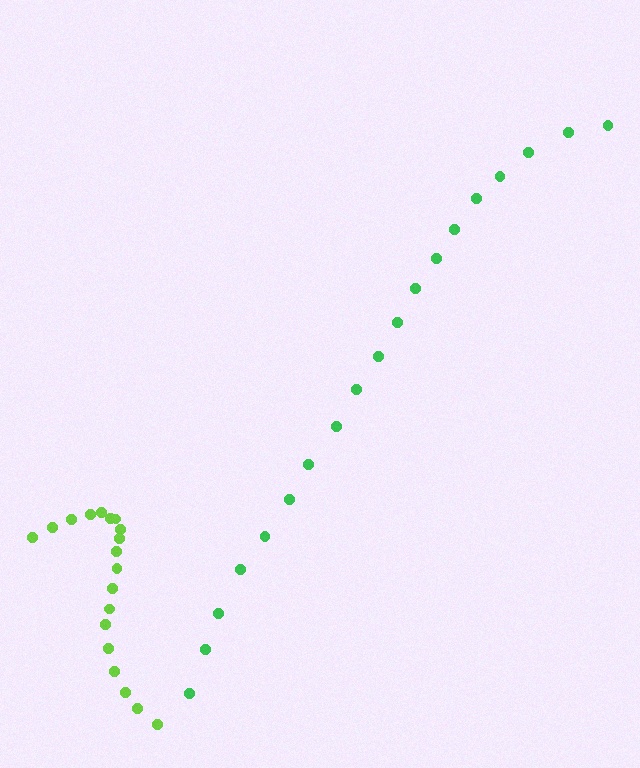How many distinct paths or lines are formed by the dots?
There are 2 distinct paths.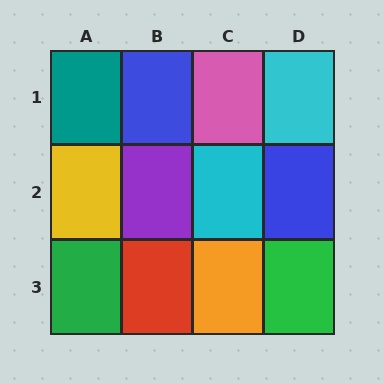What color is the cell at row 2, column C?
Cyan.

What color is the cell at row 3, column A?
Green.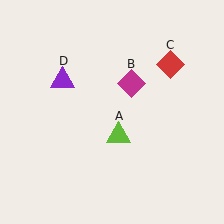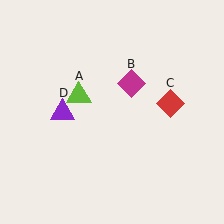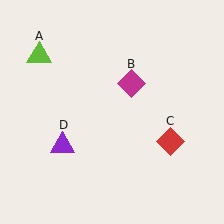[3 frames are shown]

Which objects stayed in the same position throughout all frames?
Magenta diamond (object B) remained stationary.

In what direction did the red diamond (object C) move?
The red diamond (object C) moved down.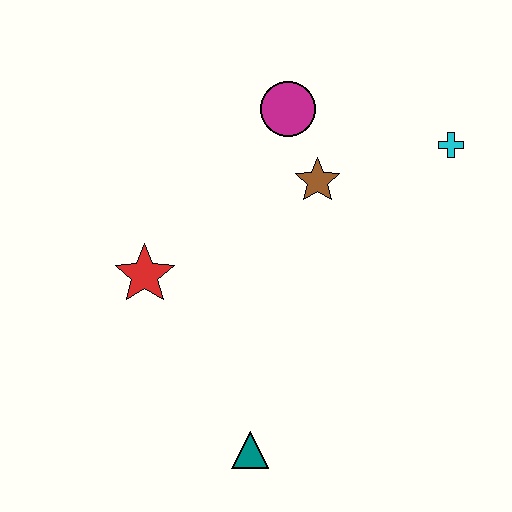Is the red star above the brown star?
No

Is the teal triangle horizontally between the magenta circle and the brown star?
No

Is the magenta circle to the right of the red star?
Yes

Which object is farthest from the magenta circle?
The teal triangle is farthest from the magenta circle.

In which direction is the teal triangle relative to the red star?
The teal triangle is below the red star.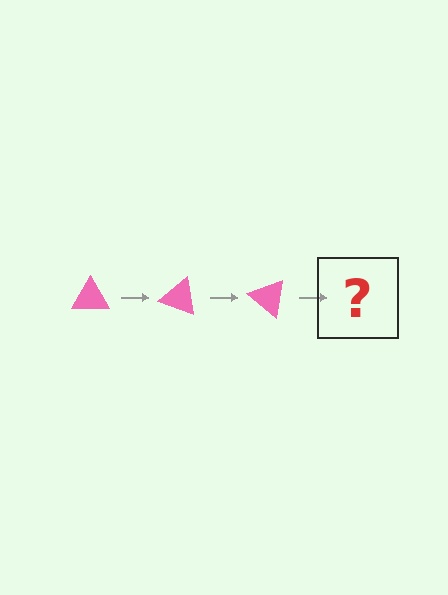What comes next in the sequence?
The next element should be a pink triangle rotated 60 degrees.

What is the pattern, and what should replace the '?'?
The pattern is that the triangle rotates 20 degrees each step. The '?' should be a pink triangle rotated 60 degrees.